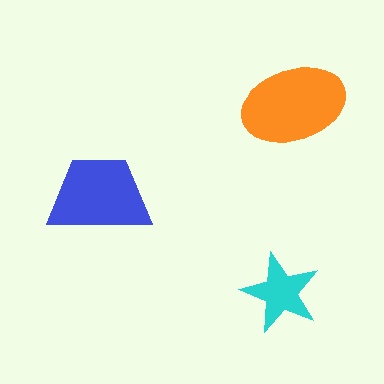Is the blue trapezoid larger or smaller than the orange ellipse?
Smaller.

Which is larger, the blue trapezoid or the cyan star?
The blue trapezoid.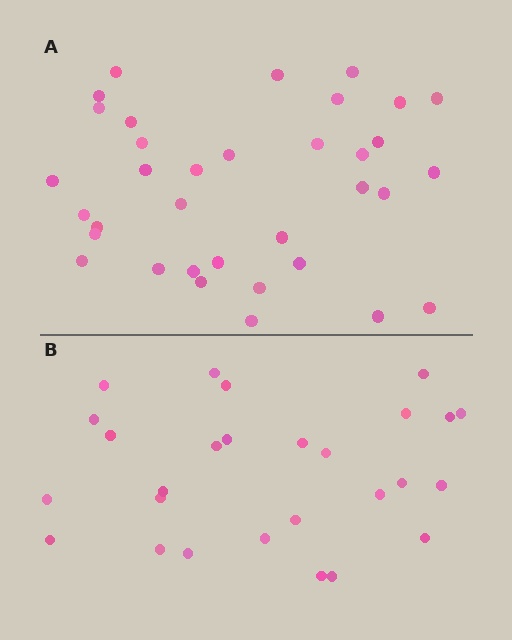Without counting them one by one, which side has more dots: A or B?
Region A (the top region) has more dots.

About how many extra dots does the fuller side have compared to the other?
Region A has roughly 8 or so more dots than region B.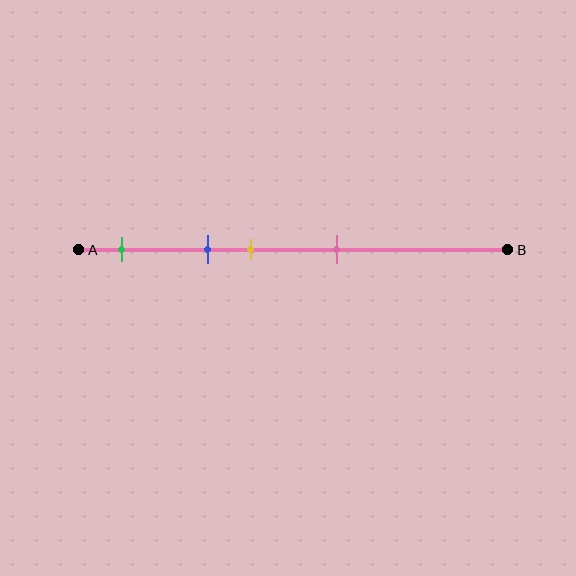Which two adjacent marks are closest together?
The blue and yellow marks are the closest adjacent pair.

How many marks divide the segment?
There are 4 marks dividing the segment.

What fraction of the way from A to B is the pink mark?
The pink mark is approximately 60% (0.6) of the way from A to B.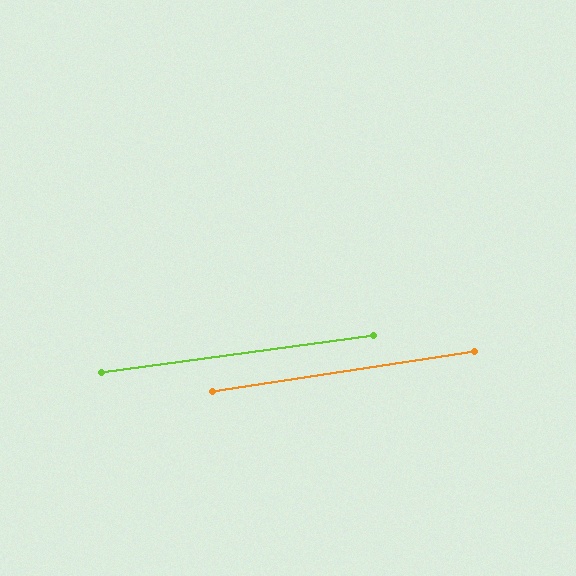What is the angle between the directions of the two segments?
Approximately 1 degree.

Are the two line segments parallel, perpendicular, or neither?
Parallel — their directions differ by only 0.9°.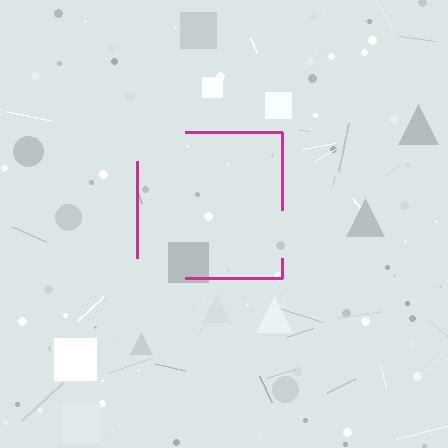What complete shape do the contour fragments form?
The contour fragments form a square.